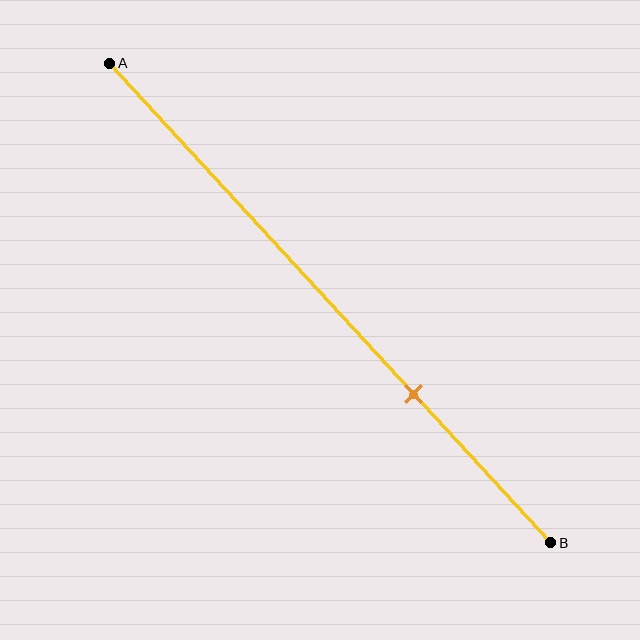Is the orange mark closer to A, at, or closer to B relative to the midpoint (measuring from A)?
The orange mark is closer to point B than the midpoint of segment AB.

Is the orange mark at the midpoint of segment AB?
No, the mark is at about 70% from A, not at the 50% midpoint.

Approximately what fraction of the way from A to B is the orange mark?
The orange mark is approximately 70% of the way from A to B.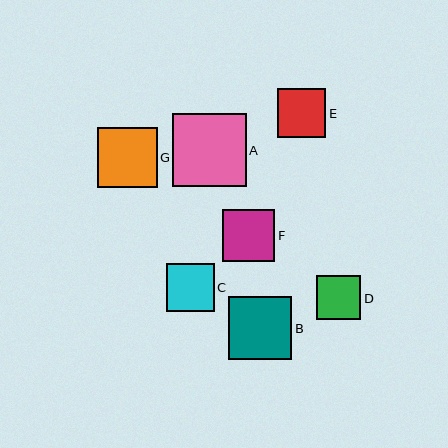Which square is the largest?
Square A is the largest with a size of approximately 74 pixels.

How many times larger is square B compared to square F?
Square B is approximately 1.2 times the size of square F.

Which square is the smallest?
Square D is the smallest with a size of approximately 45 pixels.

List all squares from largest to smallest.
From largest to smallest: A, B, G, F, E, C, D.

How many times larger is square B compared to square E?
Square B is approximately 1.3 times the size of square E.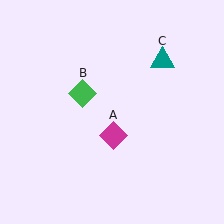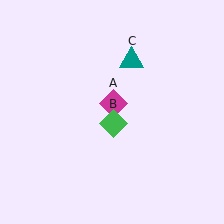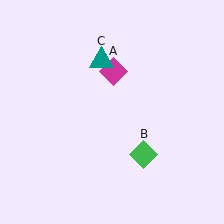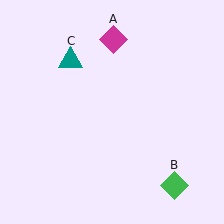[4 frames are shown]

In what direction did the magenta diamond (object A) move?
The magenta diamond (object A) moved up.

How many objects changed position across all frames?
3 objects changed position: magenta diamond (object A), green diamond (object B), teal triangle (object C).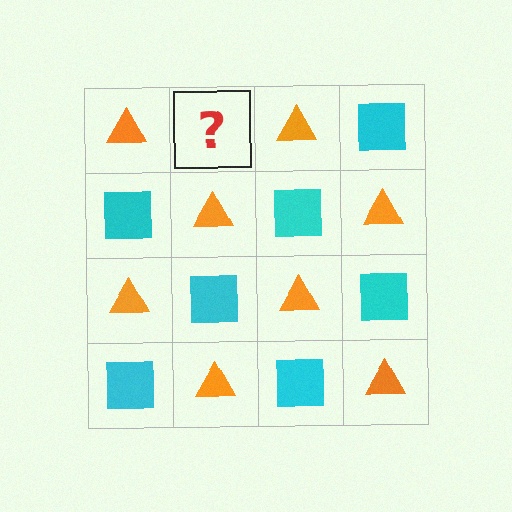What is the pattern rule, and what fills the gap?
The rule is that it alternates orange triangle and cyan square in a checkerboard pattern. The gap should be filled with a cyan square.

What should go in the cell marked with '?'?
The missing cell should contain a cyan square.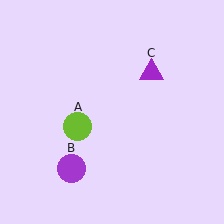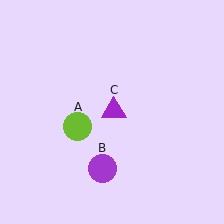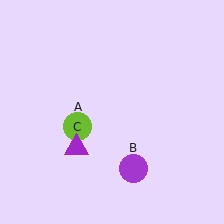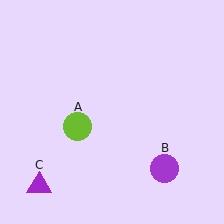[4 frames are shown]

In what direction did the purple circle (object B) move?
The purple circle (object B) moved right.